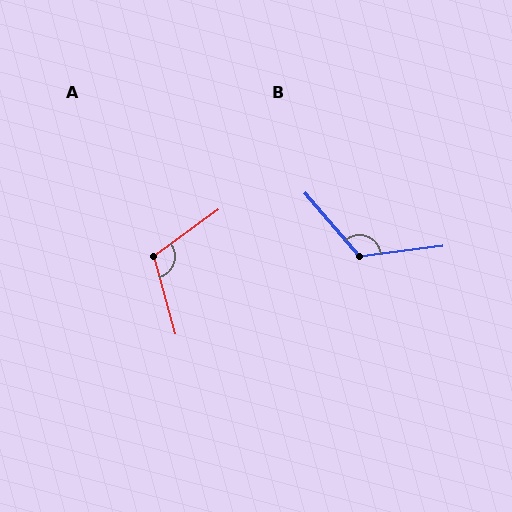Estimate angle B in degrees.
Approximately 123 degrees.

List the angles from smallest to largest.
A (111°), B (123°).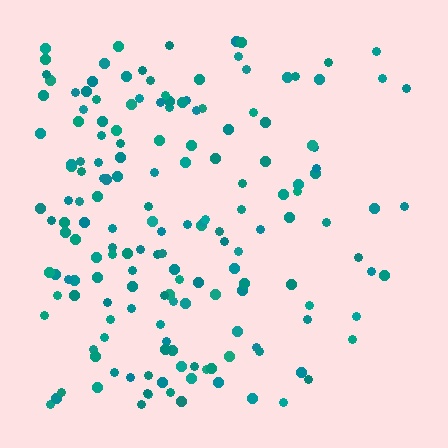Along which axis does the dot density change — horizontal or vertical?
Horizontal.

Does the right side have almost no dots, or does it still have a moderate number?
Still a moderate number, just noticeably fewer than the left.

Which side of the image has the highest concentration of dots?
The left.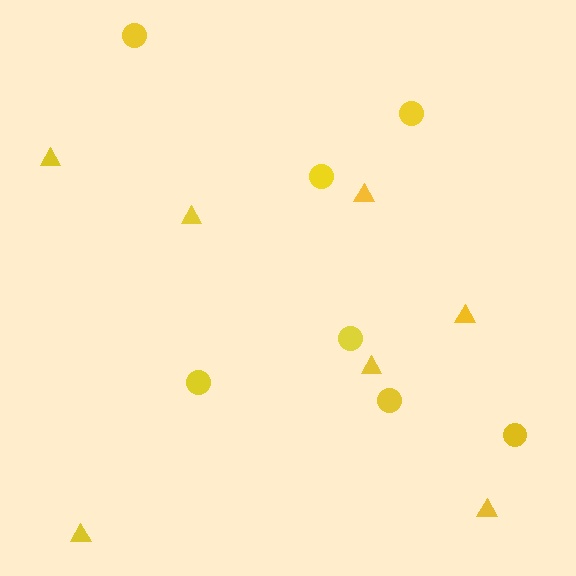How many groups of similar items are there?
There are 2 groups: one group of triangles (7) and one group of circles (7).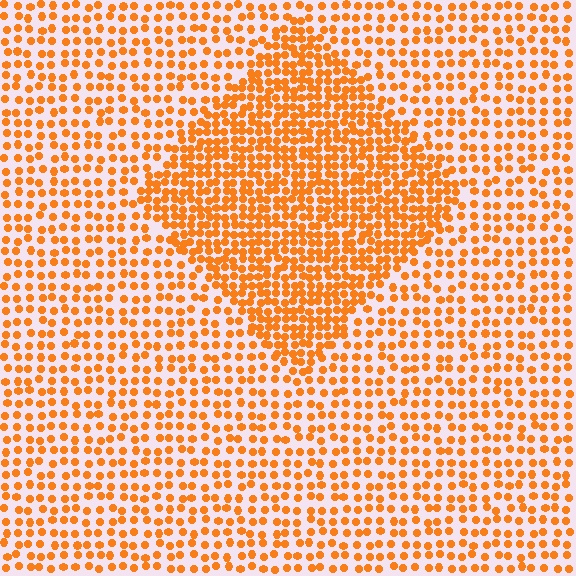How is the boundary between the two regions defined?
The boundary is defined by a change in element density (approximately 1.9x ratio). All elements are the same color, size, and shape.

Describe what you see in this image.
The image contains small orange elements arranged at two different densities. A diamond-shaped region is visible where the elements are more densely packed than the surrounding area.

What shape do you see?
I see a diamond.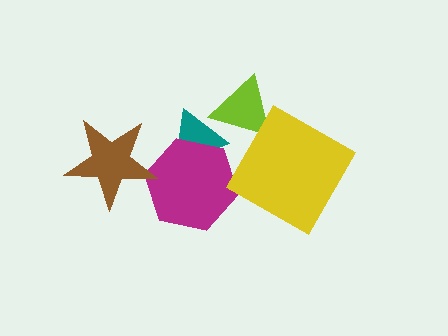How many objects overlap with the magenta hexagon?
2 objects overlap with the magenta hexagon.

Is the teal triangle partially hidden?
Yes, it is partially covered by another shape.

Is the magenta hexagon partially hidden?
Yes, it is partially covered by another shape.